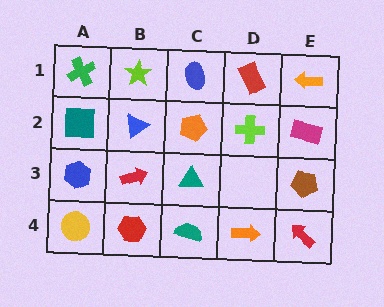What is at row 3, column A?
A blue hexagon.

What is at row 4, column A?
A yellow circle.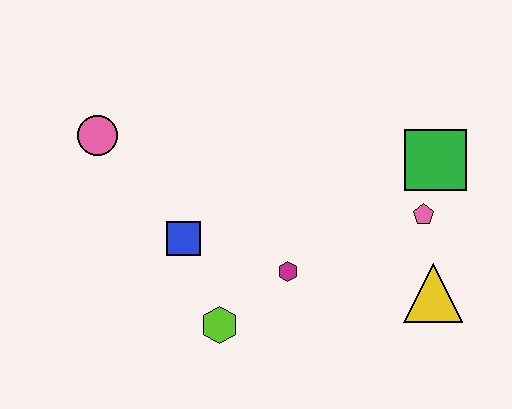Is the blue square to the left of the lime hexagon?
Yes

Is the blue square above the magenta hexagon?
Yes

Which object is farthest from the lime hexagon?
The green square is farthest from the lime hexagon.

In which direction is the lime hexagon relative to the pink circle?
The lime hexagon is below the pink circle.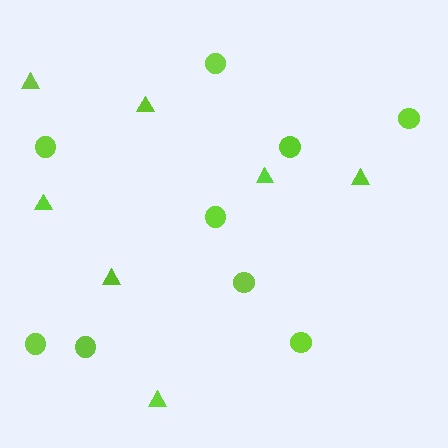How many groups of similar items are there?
There are 2 groups: one group of circles (9) and one group of triangles (7).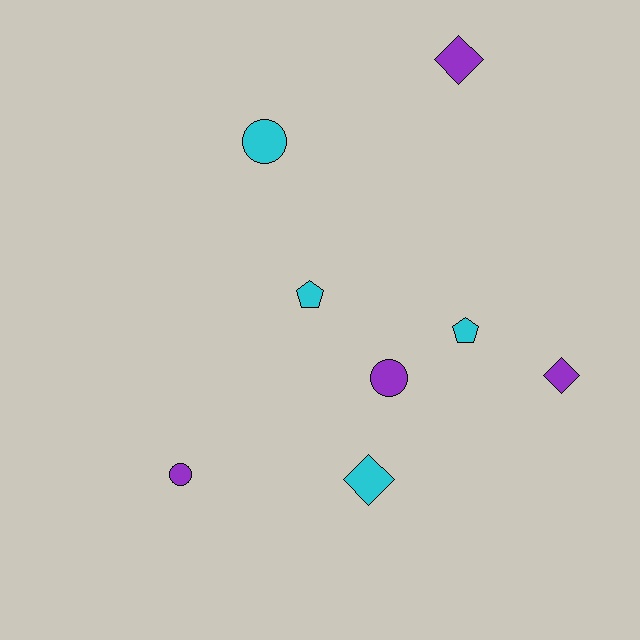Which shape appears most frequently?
Diamond, with 3 objects.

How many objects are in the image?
There are 8 objects.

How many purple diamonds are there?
There are 2 purple diamonds.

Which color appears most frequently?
Cyan, with 4 objects.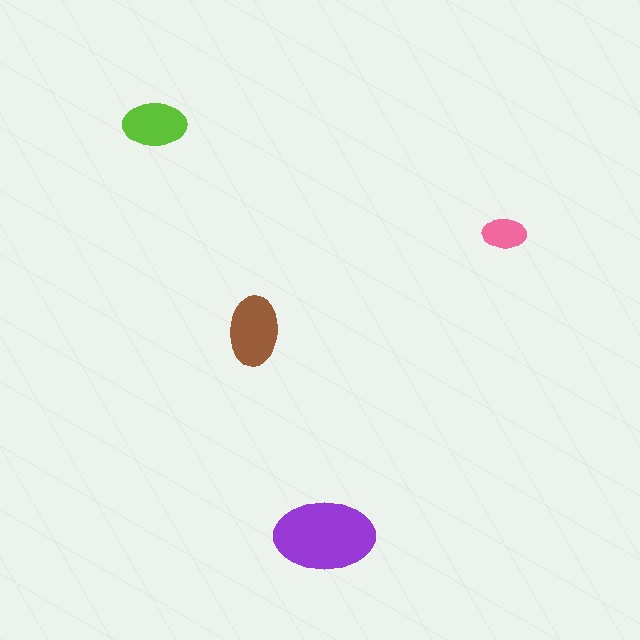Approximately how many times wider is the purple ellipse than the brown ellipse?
About 1.5 times wider.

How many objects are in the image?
There are 4 objects in the image.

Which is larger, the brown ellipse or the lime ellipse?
The brown one.